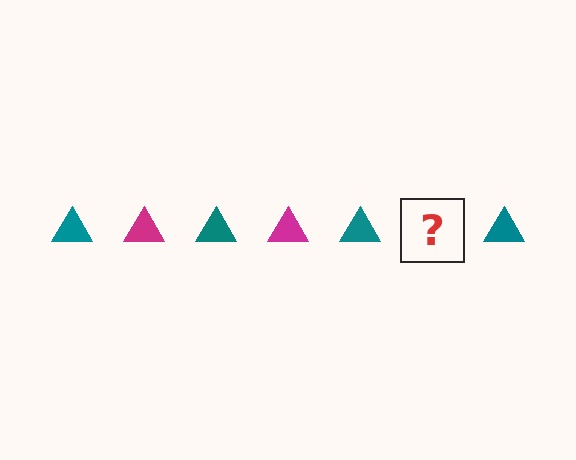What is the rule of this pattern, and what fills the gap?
The rule is that the pattern cycles through teal, magenta triangles. The gap should be filled with a magenta triangle.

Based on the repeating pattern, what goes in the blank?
The blank should be a magenta triangle.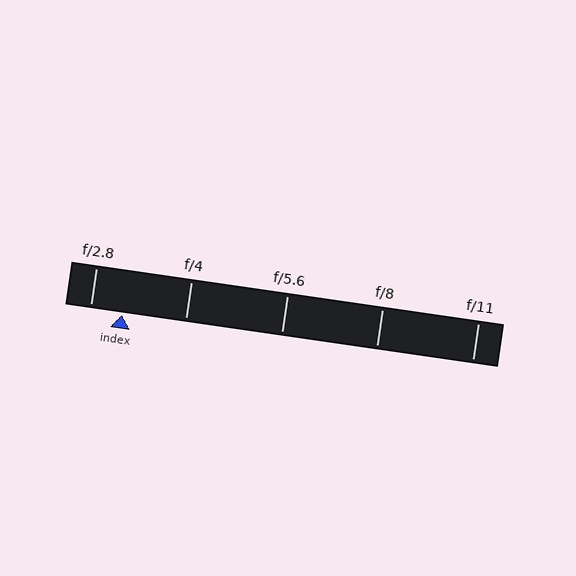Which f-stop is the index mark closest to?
The index mark is closest to f/2.8.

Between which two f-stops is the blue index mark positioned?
The index mark is between f/2.8 and f/4.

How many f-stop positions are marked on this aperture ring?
There are 5 f-stop positions marked.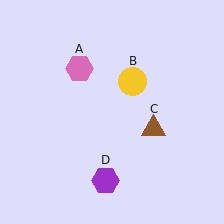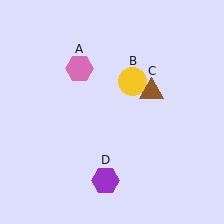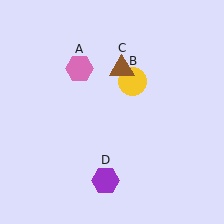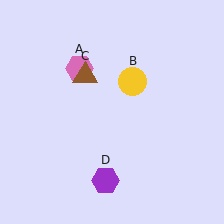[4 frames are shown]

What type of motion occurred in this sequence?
The brown triangle (object C) rotated counterclockwise around the center of the scene.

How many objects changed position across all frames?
1 object changed position: brown triangle (object C).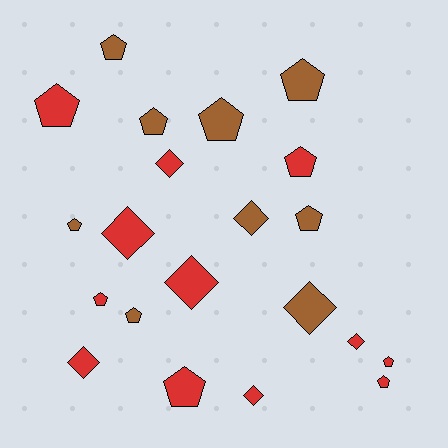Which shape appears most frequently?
Pentagon, with 13 objects.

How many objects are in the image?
There are 21 objects.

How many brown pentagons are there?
There are 7 brown pentagons.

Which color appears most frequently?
Red, with 12 objects.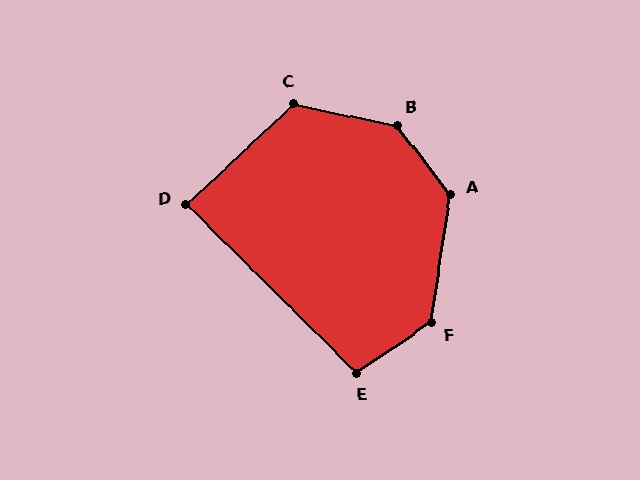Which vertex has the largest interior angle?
B, at approximately 139 degrees.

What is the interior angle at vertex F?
Approximately 133 degrees (obtuse).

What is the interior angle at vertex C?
Approximately 125 degrees (obtuse).